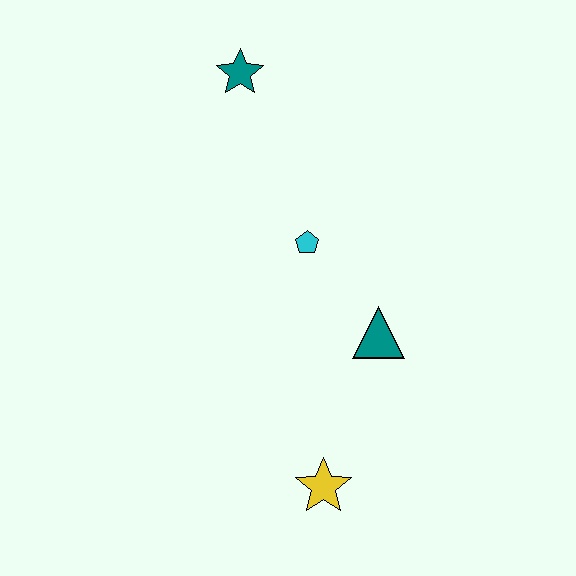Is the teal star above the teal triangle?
Yes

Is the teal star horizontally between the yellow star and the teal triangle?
No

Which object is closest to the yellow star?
The teal triangle is closest to the yellow star.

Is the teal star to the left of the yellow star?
Yes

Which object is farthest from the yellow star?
The teal star is farthest from the yellow star.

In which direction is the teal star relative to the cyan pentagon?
The teal star is above the cyan pentagon.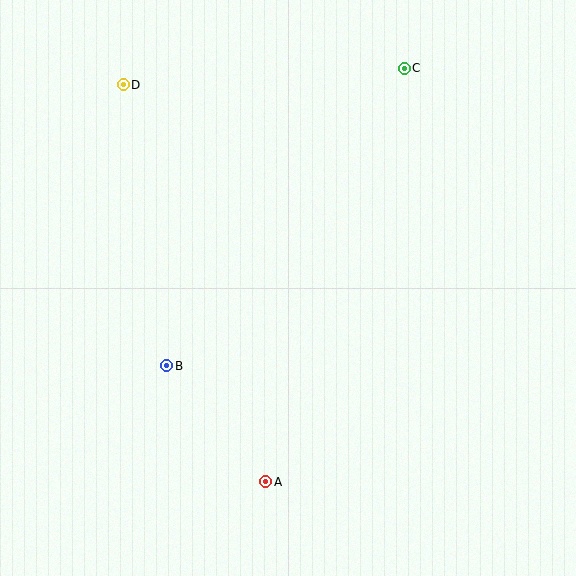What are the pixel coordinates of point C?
Point C is at (404, 68).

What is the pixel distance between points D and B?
The distance between D and B is 285 pixels.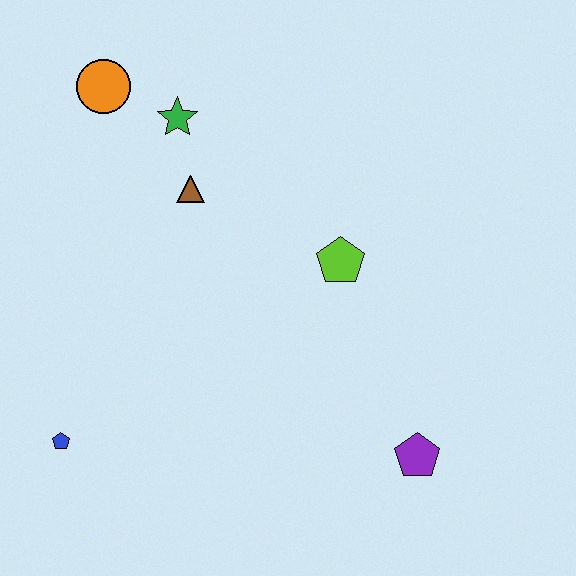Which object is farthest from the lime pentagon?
The blue pentagon is farthest from the lime pentagon.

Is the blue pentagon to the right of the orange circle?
No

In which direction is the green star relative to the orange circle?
The green star is to the right of the orange circle.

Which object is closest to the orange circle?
The green star is closest to the orange circle.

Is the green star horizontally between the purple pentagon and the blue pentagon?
Yes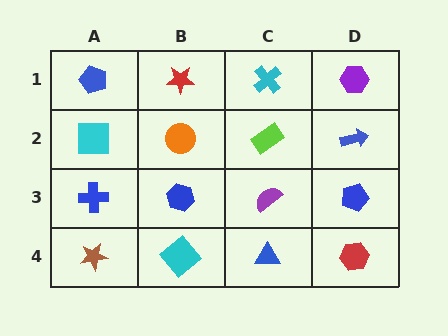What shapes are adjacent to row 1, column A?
A cyan square (row 2, column A), a red star (row 1, column B).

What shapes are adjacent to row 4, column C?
A purple semicircle (row 3, column C), a cyan diamond (row 4, column B), a red hexagon (row 4, column D).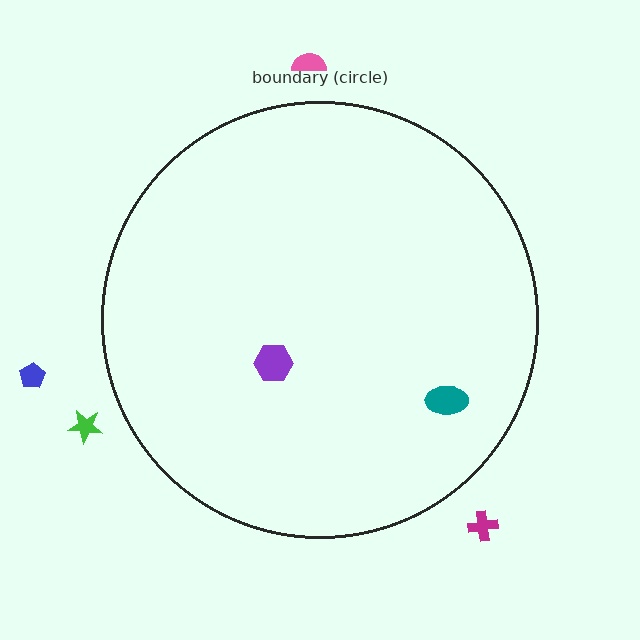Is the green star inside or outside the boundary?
Outside.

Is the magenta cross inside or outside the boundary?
Outside.